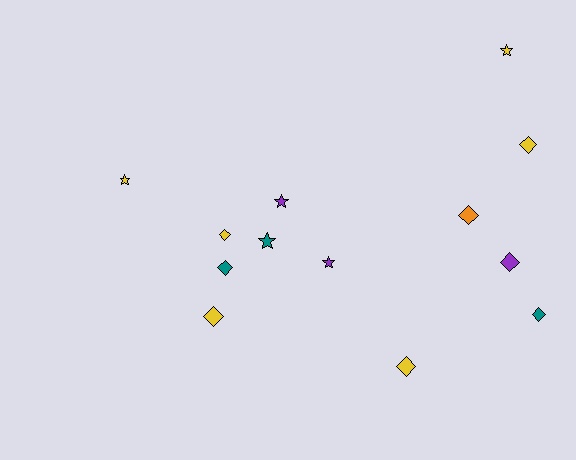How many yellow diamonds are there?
There are 4 yellow diamonds.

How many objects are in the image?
There are 13 objects.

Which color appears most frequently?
Yellow, with 6 objects.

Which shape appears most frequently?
Diamond, with 8 objects.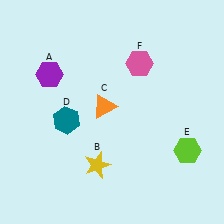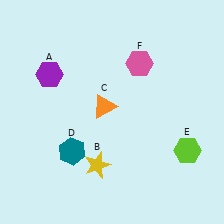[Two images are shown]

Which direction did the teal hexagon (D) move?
The teal hexagon (D) moved down.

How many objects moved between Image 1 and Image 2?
1 object moved between the two images.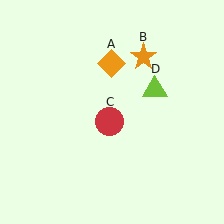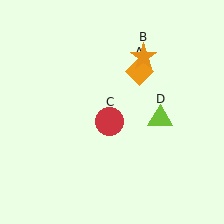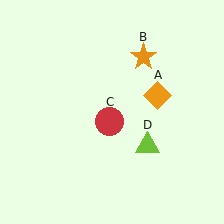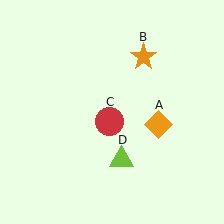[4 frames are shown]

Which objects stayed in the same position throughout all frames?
Orange star (object B) and red circle (object C) remained stationary.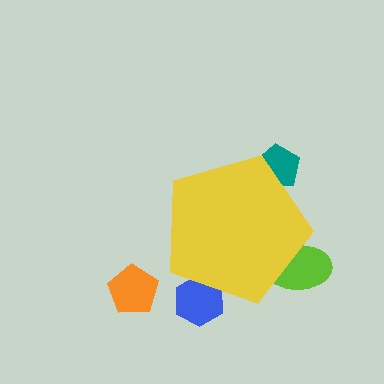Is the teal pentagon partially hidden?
Yes, the teal pentagon is partially hidden behind the yellow pentagon.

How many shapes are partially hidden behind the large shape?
3 shapes are partially hidden.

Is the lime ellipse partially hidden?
Yes, the lime ellipse is partially hidden behind the yellow pentagon.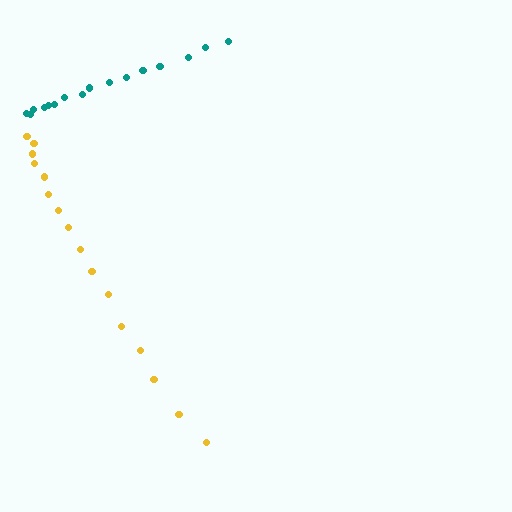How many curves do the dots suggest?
There are 2 distinct paths.